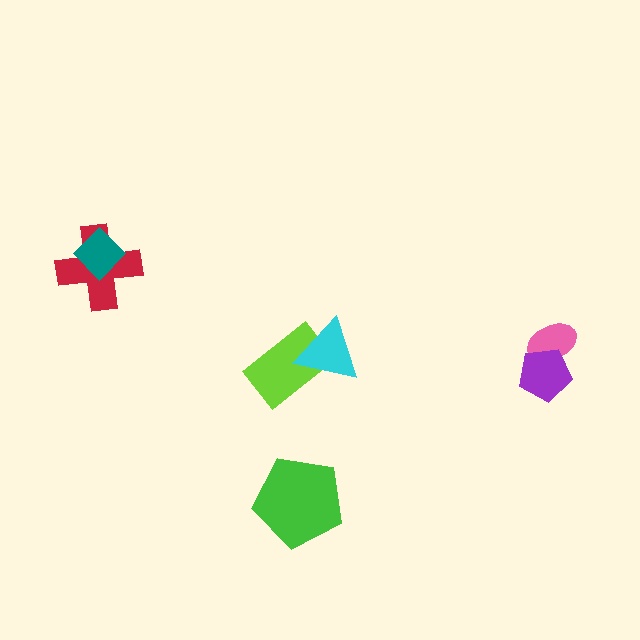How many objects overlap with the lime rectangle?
1 object overlaps with the lime rectangle.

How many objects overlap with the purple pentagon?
1 object overlaps with the purple pentagon.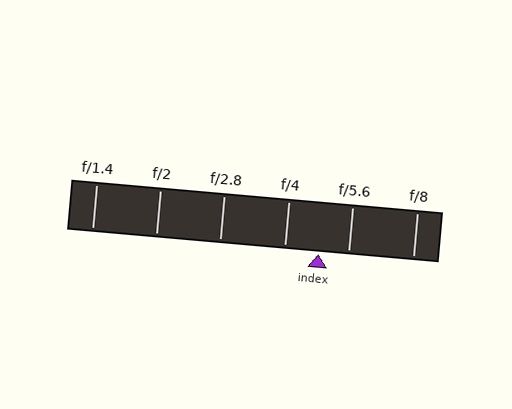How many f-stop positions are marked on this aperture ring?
There are 6 f-stop positions marked.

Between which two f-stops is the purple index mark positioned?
The index mark is between f/4 and f/5.6.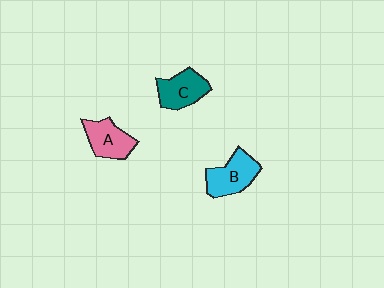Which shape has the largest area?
Shape B (cyan).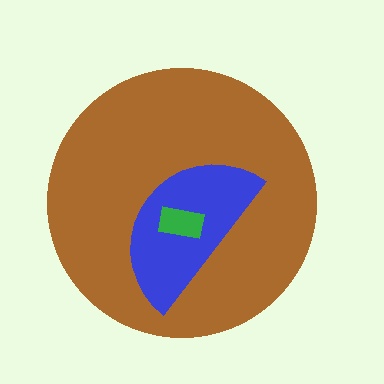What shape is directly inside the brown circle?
The blue semicircle.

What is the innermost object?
The green rectangle.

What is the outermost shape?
The brown circle.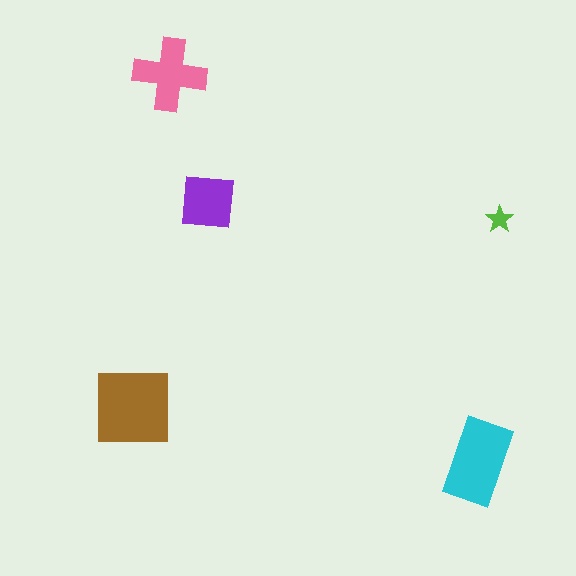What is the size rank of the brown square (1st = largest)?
1st.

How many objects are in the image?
There are 5 objects in the image.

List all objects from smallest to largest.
The lime star, the purple square, the pink cross, the cyan rectangle, the brown square.